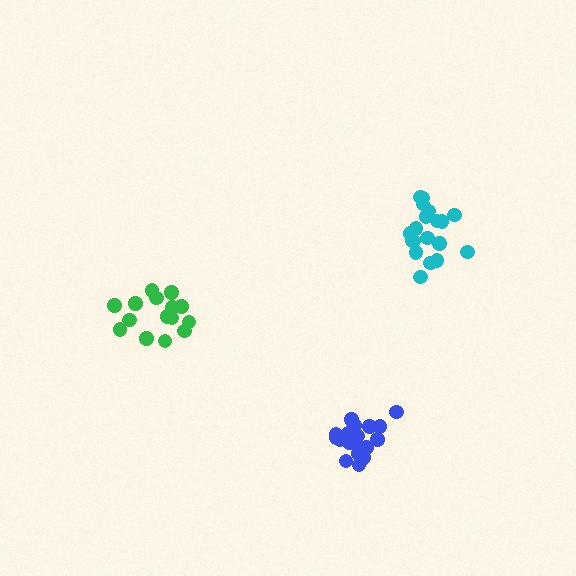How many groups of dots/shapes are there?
There are 3 groups.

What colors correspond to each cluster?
The clusters are colored: cyan, blue, green.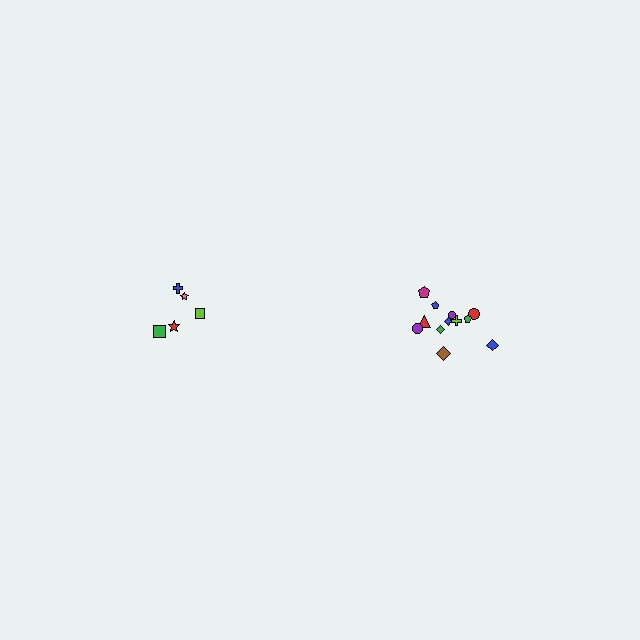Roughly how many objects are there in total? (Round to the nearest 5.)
Roughly 15 objects in total.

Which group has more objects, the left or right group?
The right group.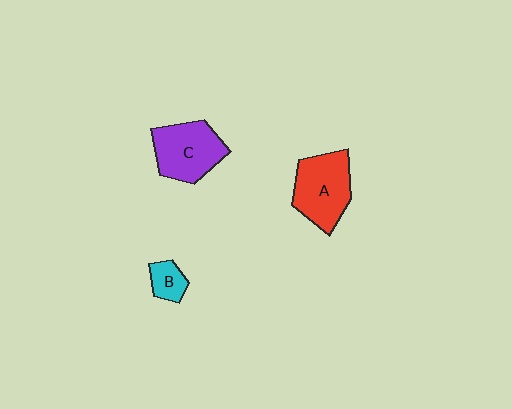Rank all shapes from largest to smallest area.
From largest to smallest: A (red), C (purple), B (cyan).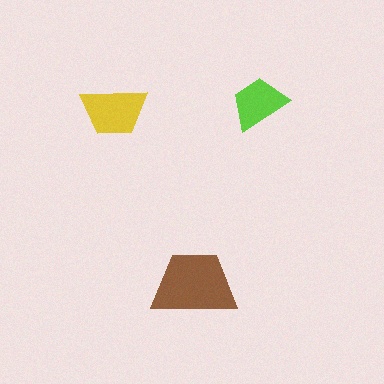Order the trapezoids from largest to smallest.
the brown one, the yellow one, the lime one.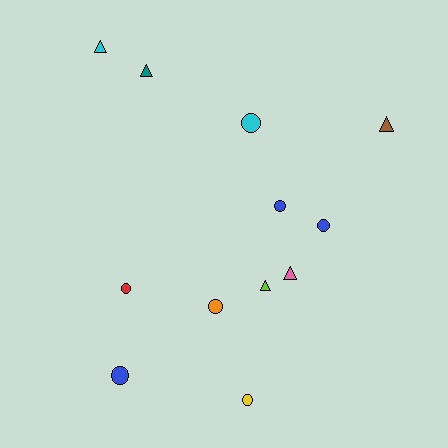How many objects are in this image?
There are 12 objects.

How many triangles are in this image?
There are 5 triangles.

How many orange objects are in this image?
There is 1 orange object.